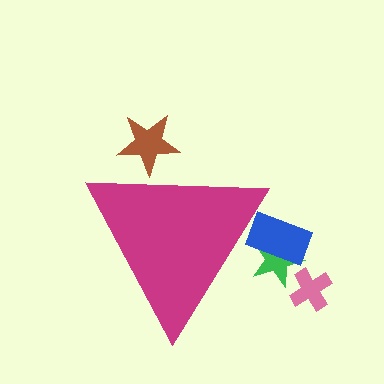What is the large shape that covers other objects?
A magenta triangle.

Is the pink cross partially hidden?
No, the pink cross is fully visible.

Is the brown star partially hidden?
Yes, the brown star is partially hidden behind the magenta triangle.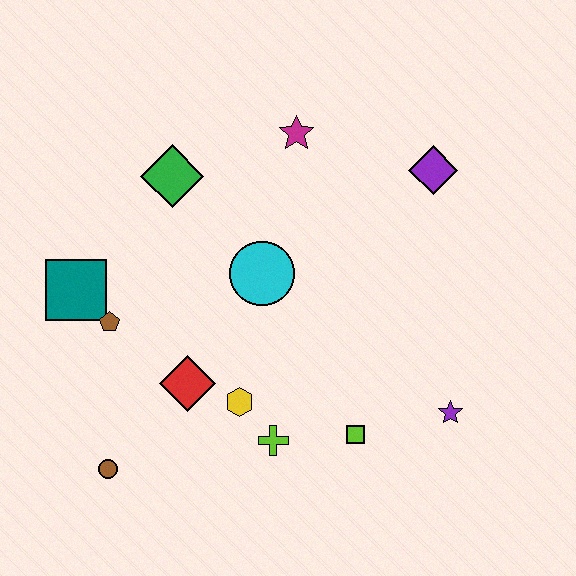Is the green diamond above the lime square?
Yes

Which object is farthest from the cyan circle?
The brown circle is farthest from the cyan circle.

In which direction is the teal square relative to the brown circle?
The teal square is above the brown circle.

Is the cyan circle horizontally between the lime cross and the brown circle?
Yes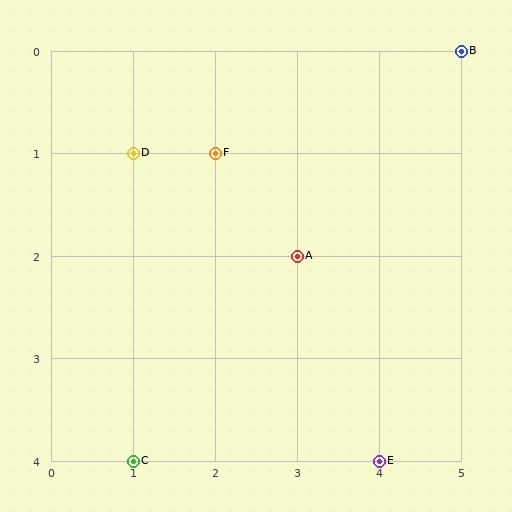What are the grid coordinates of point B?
Point B is at grid coordinates (5, 0).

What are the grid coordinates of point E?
Point E is at grid coordinates (4, 4).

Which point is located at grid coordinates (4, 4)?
Point E is at (4, 4).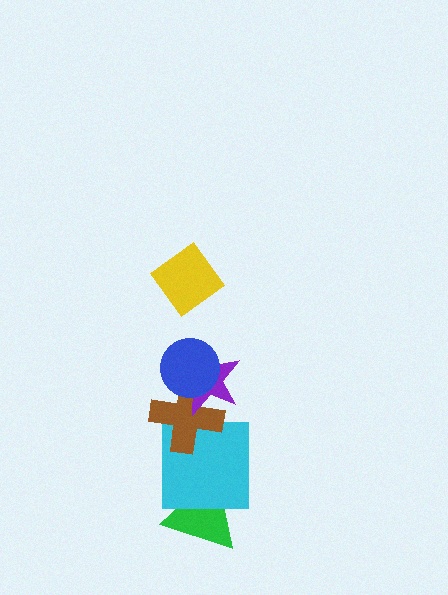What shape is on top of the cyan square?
The brown cross is on top of the cyan square.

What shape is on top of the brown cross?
The purple star is on top of the brown cross.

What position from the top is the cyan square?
The cyan square is 5th from the top.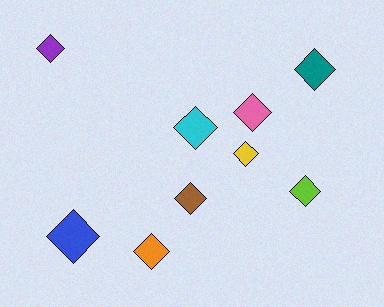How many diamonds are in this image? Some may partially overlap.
There are 9 diamonds.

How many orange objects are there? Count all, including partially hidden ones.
There is 1 orange object.